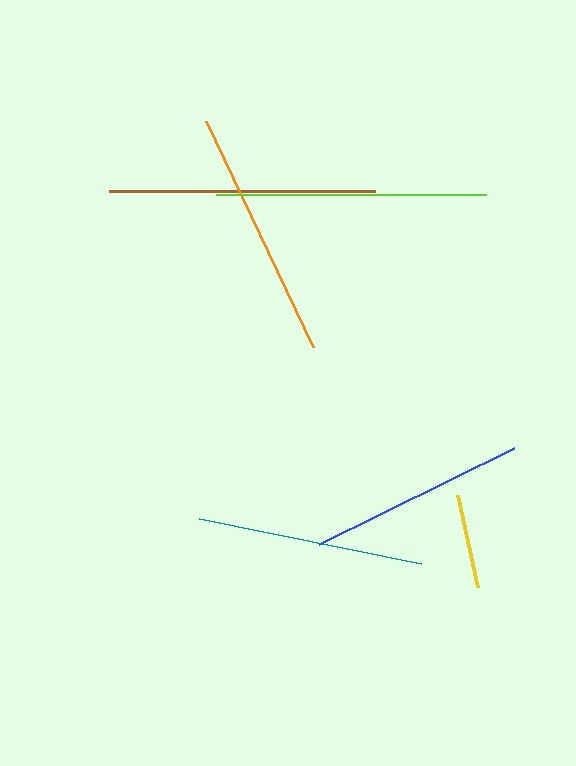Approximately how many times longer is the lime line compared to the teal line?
The lime line is approximately 1.2 times the length of the teal line.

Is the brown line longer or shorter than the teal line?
The brown line is longer than the teal line.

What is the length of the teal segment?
The teal segment is approximately 227 pixels long.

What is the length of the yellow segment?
The yellow segment is approximately 93 pixels long.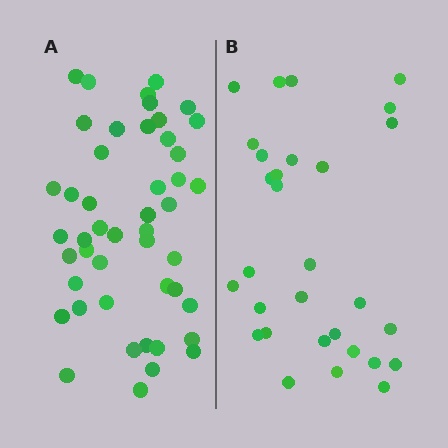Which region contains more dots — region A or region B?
Region A (the left region) has more dots.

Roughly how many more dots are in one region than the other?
Region A has approximately 15 more dots than region B.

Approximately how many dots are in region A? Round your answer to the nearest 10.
About 50 dots. (The exact count is 47, which rounds to 50.)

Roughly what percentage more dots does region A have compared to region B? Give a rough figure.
About 55% more.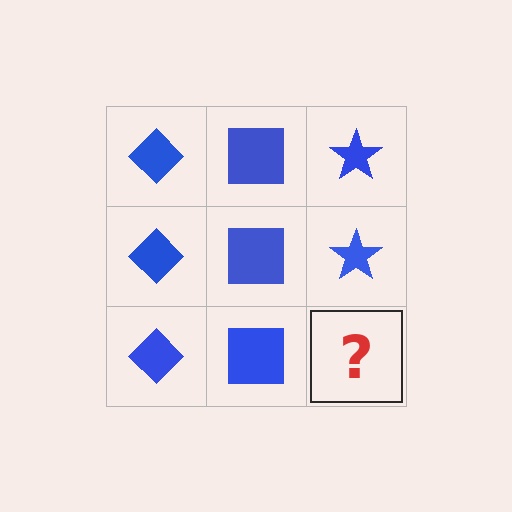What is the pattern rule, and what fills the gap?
The rule is that each column has a consistent shape. The gap should be filled with a blue star.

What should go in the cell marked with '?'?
The missing cell should contain a blue star.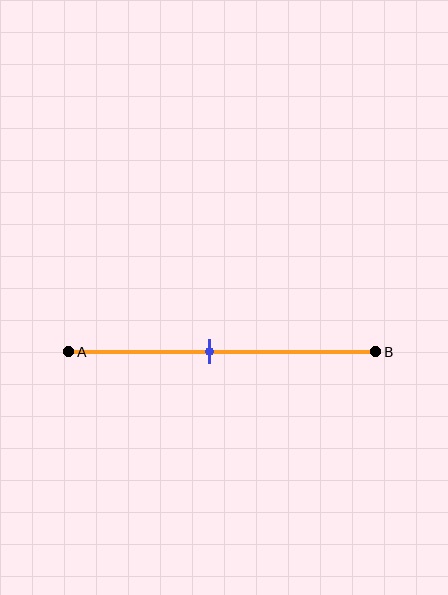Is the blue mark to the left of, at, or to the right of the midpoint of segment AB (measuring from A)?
The blue mark is to the left of the midpoint of segment AB.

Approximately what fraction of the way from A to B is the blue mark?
The blue mark is approximately 45% of the way from A to B.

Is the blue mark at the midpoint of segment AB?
No, the mark is at about 45% from A, not at the 50% midpoint.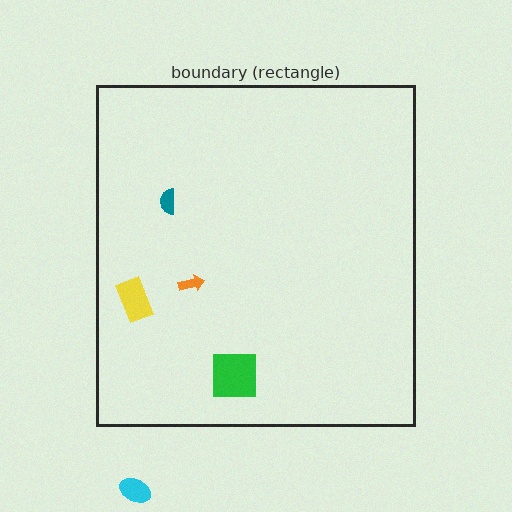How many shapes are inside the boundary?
4 inside, 1 outside.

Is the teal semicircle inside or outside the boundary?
Inside.